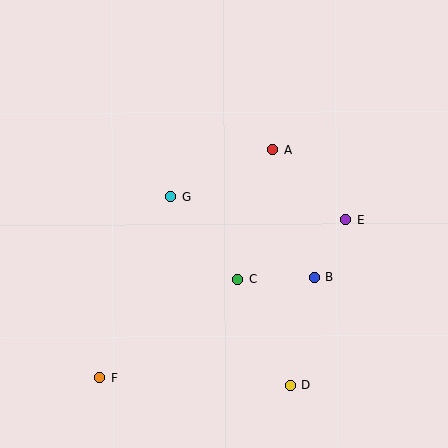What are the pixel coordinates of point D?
Point D is at (290, 385).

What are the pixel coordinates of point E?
Point E is at (346, 220).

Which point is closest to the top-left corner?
Point G is closest to the top-left corner.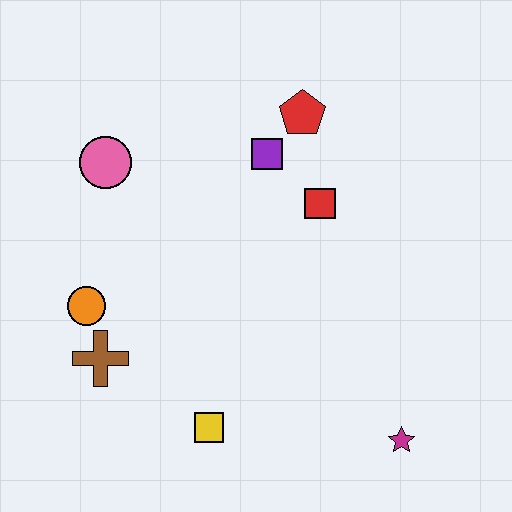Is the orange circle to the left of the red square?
Yes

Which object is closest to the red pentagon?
The purple square is closest to the red pentagon.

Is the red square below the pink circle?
Yes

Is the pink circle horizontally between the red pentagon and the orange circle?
Yes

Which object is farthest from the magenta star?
The pink circle is farthest from the magenta star.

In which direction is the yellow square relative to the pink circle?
The yellow square is below the pink circle.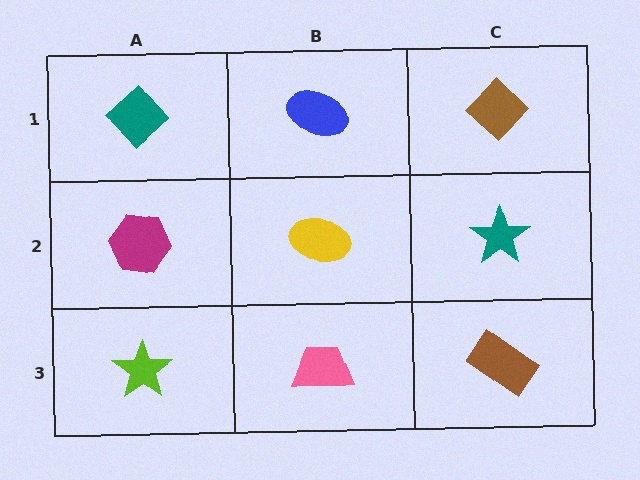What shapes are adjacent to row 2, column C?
A brown diamond (row 1, column C), a brown rectangle (row 3, column C), a yellow ellipse (row 2, column B).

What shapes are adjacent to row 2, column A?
A teal diamond (row 1, column A), a lime star (row 3, column A), a yellow ellipse (row 2, column B).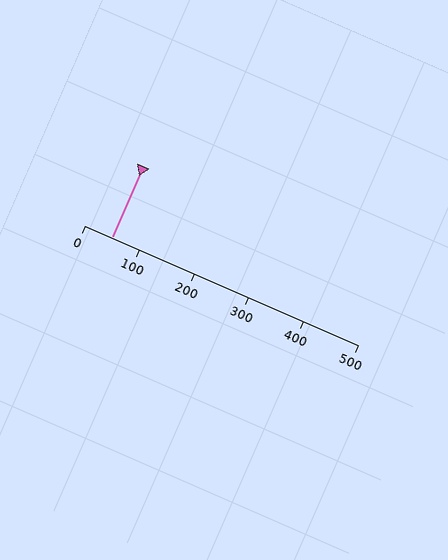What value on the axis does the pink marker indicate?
The marker indicates approximately 50.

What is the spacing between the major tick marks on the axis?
The major ticks are spaced 100 apart.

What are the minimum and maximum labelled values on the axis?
The axis runs from 0 to 500.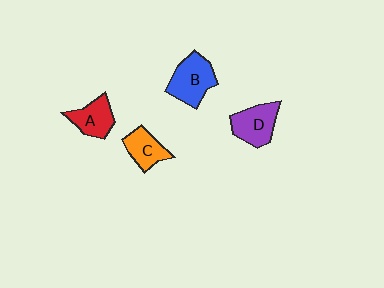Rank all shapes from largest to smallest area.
From largest to smallest: B (blue), D (purple), A (red), C (orange).